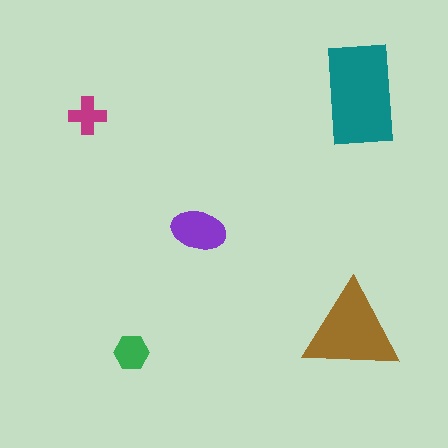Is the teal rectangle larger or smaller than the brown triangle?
Larger.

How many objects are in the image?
There are 5 objects in the image.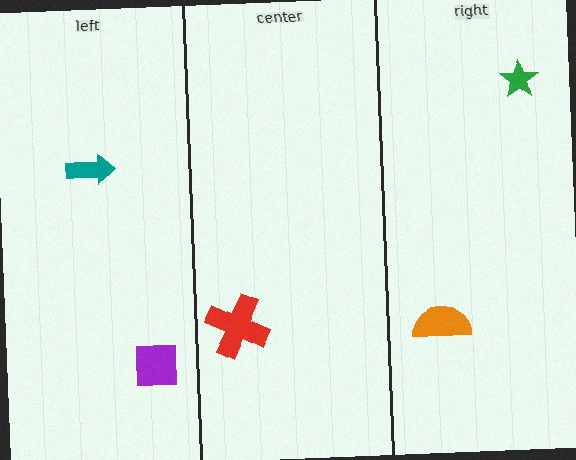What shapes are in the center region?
The red cross.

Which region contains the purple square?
The left region.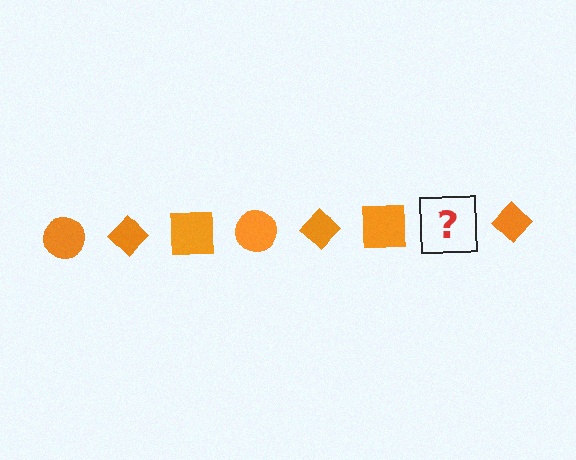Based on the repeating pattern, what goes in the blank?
The blank should be an orange circle.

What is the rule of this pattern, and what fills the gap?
The rule is that the pattern cycles through circle, diamond, square shapes in orange. The gap should be filled with an orange circle.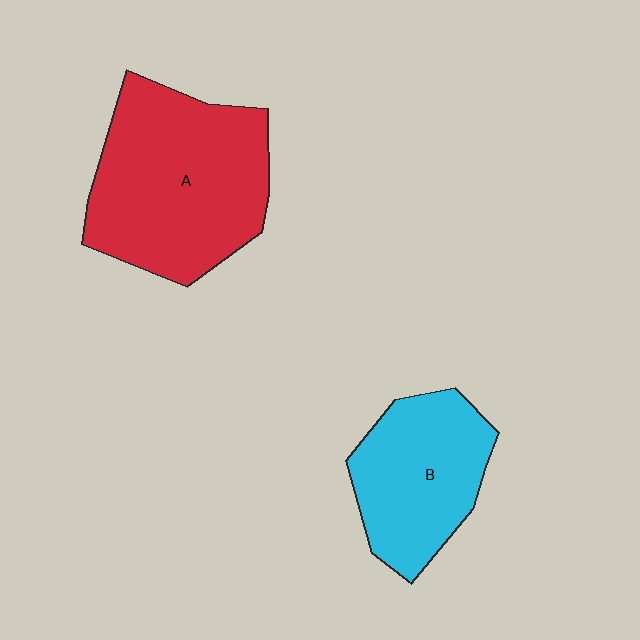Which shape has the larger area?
Shape A (red).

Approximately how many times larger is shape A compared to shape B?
Approximately 1.5 times.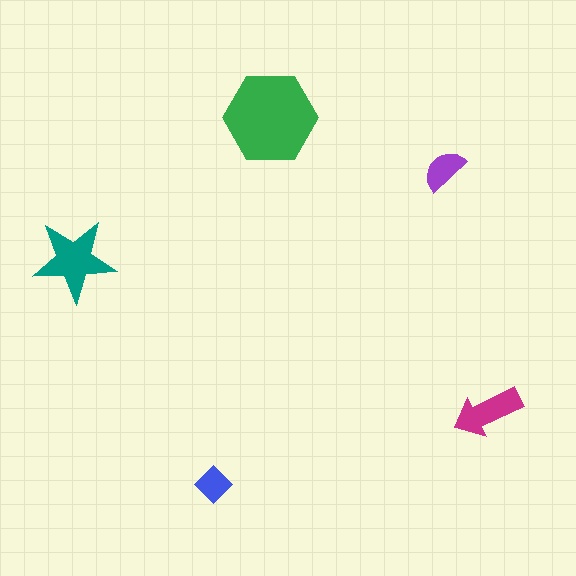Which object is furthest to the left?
The teal star is leftmost.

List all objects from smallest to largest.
The blue diamond, the purple semicircle, the magenta arrow, the teal star, the green hexagon.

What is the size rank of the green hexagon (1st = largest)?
1st.